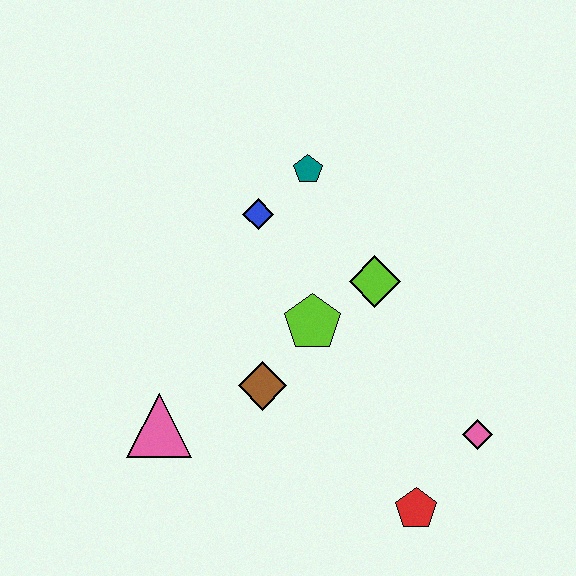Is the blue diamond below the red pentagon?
No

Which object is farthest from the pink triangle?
The pink diamond is farthest from the pink triangle.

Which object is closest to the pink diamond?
The red pentagon is closest to the pink diamond.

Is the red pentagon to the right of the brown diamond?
Yes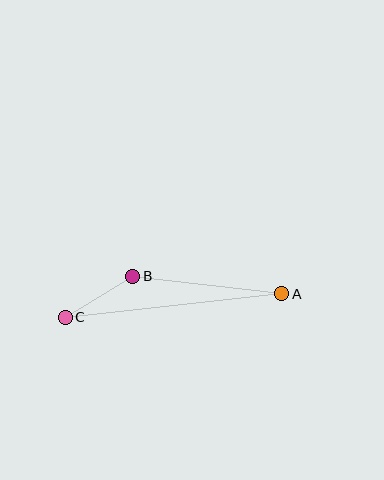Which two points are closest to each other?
Points B and C are closest to each other.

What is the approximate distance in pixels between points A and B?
The distance between A and B is approximately 150 pixels.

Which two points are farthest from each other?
Points A and C are farthest from each other.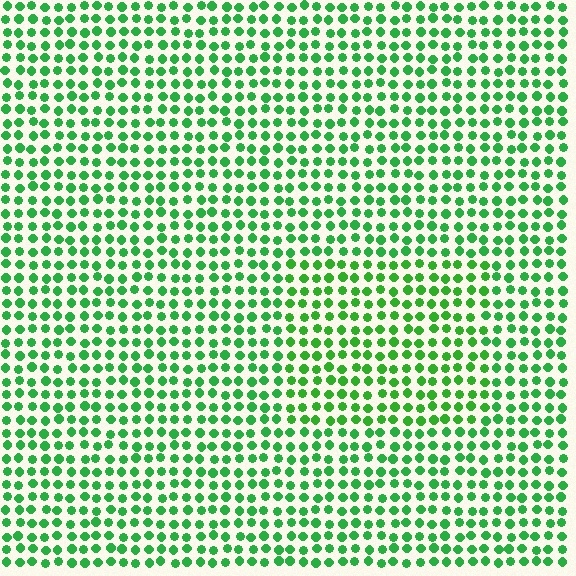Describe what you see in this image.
The image is filled with small green elements in a uniform arrangement. A rectangle-shaped region is visible where the elements are tinted to a slightly different hue, forming a subtle color boundary.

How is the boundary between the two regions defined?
The boundary is defined purely by a slight shift in hue (about 15 degrees). Spacing, size, and orientation are identical on both sides.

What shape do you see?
I see a rectangle.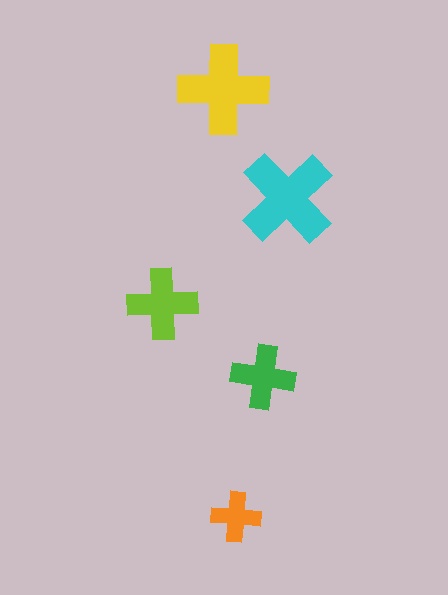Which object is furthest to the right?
The cyan cross is rightmost.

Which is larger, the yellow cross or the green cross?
The yellow one.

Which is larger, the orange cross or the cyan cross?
The cyan one.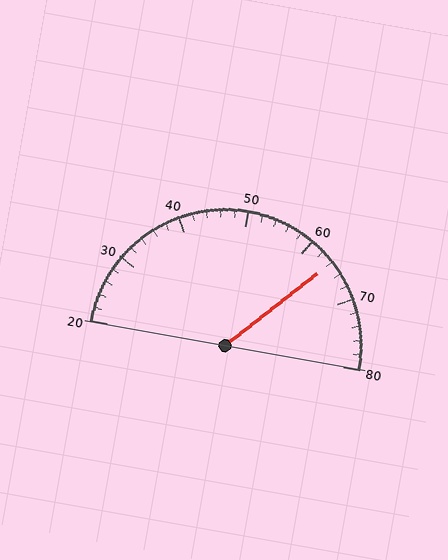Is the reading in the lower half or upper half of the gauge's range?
The reading is in the upper half of the range (20 to 80).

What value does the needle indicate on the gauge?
The needle indicates approximately 64.